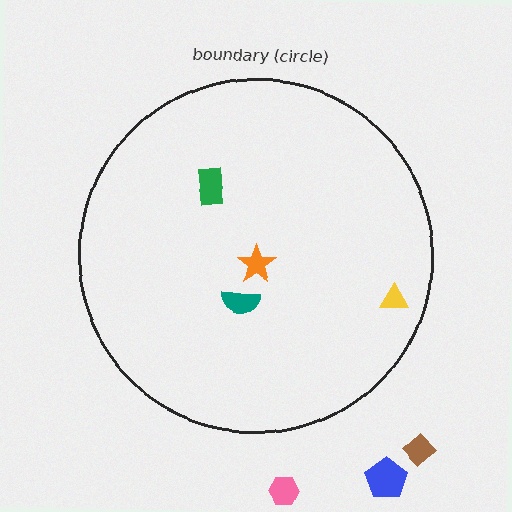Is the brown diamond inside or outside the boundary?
Outside.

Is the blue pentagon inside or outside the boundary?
Outside.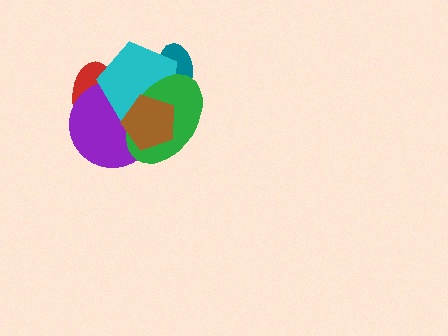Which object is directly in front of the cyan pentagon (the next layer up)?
The green ellipse is directly in front of the cyan pentagon.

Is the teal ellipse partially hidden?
Yes, it is partially covered by another shape.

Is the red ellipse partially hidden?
Yes, it is partially covered by another shape.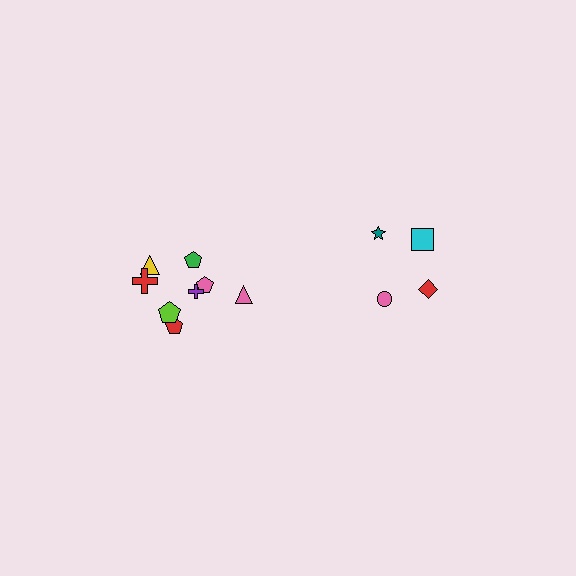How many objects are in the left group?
There are 8 objects.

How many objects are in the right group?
There are 4 objects.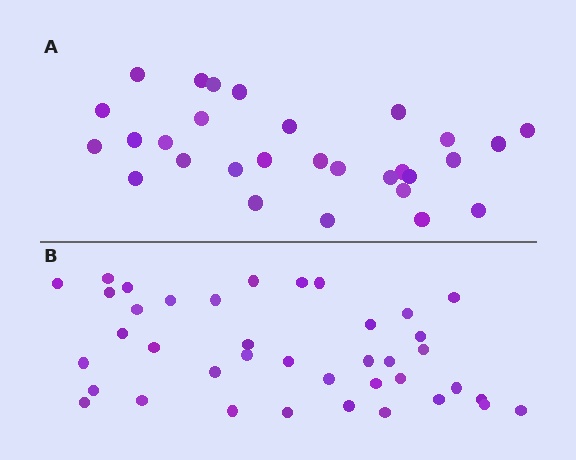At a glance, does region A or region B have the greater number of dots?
Region B (the bottom region) has more dots.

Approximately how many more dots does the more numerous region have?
Region B has roughly 10 or so more dots than region A.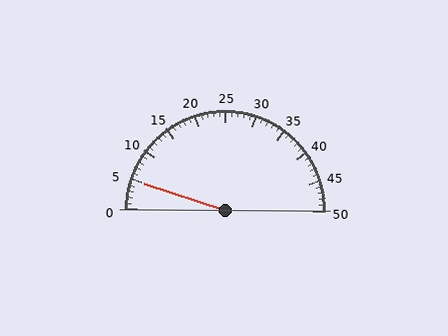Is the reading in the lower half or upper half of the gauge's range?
The reading is in the lower half of the range (0 to 50).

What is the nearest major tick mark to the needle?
The nearest major tick mark is 5.